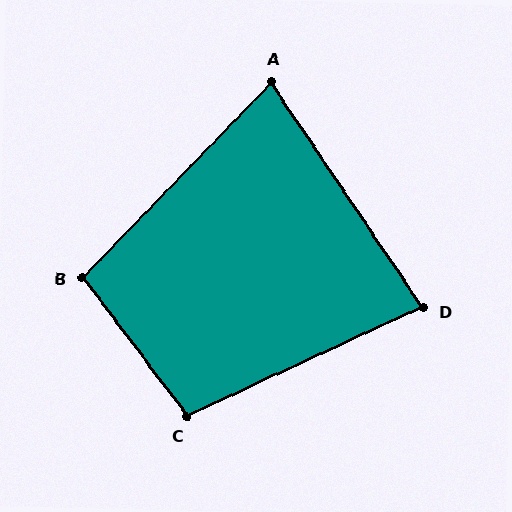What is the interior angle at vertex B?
Approximately 99 degrees (obtuse).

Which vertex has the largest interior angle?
C, at approximately 102 degrees.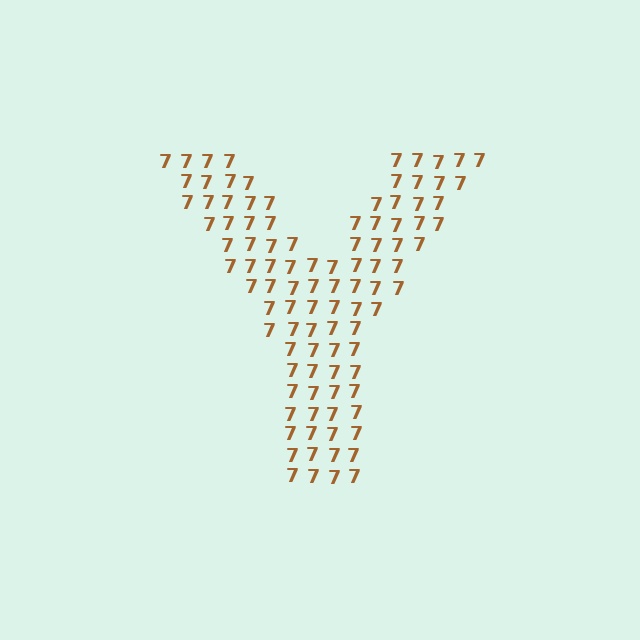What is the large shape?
The large shape is the letter Y.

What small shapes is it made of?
It is made of small digit 7's.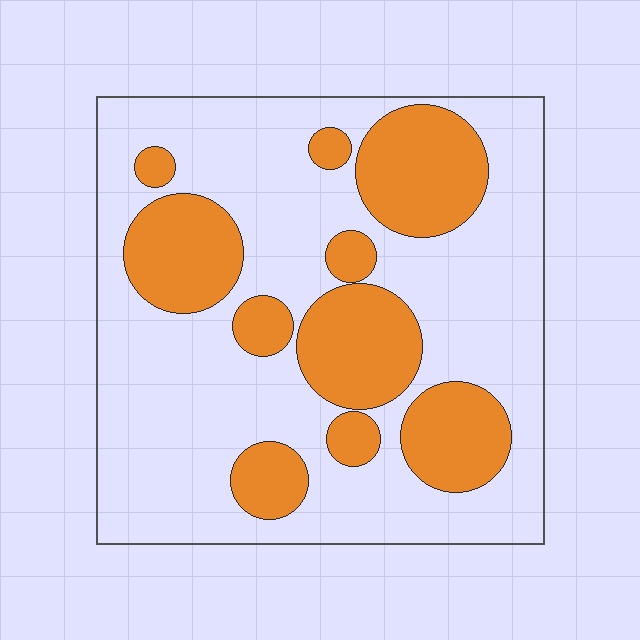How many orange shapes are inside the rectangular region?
10.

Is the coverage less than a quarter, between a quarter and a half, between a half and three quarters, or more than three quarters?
Between a quarter and a half.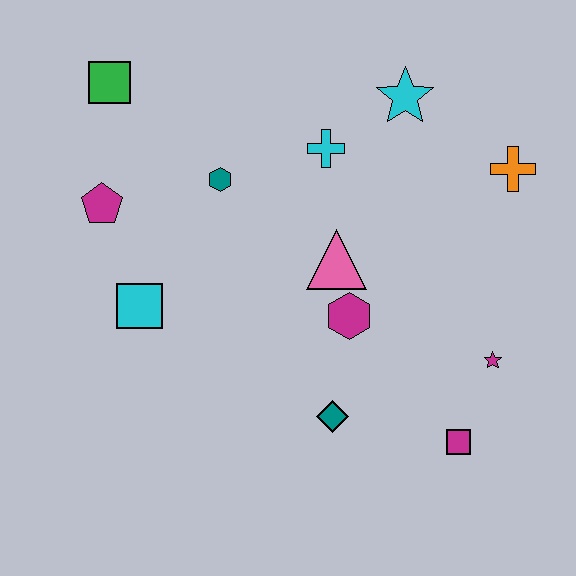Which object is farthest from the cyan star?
The magenta square is farthest from the cyan star.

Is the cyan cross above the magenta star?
Yes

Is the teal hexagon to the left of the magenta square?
Yes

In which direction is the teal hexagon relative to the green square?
The teal hexagon is to the right of the green square.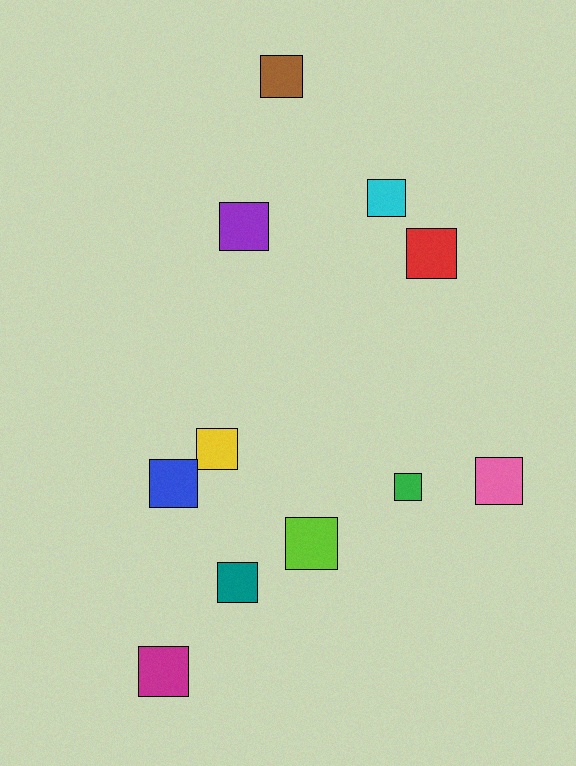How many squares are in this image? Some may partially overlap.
There are 11 squares.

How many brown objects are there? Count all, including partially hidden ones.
There is 1 brown object.